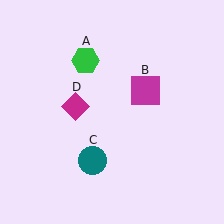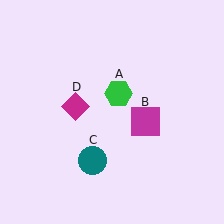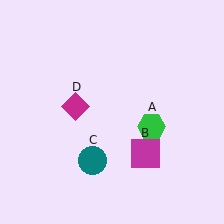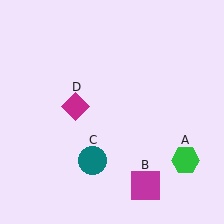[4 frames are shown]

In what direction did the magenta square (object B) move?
The magenta square (object B) moved down.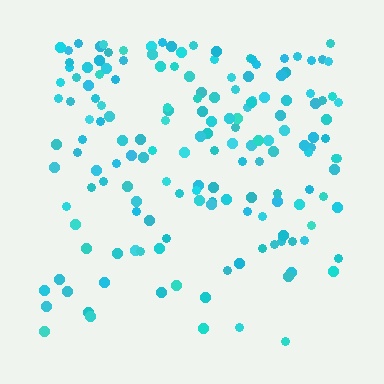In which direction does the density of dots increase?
From bottom to top, with the top side densest.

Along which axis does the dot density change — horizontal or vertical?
Vertical.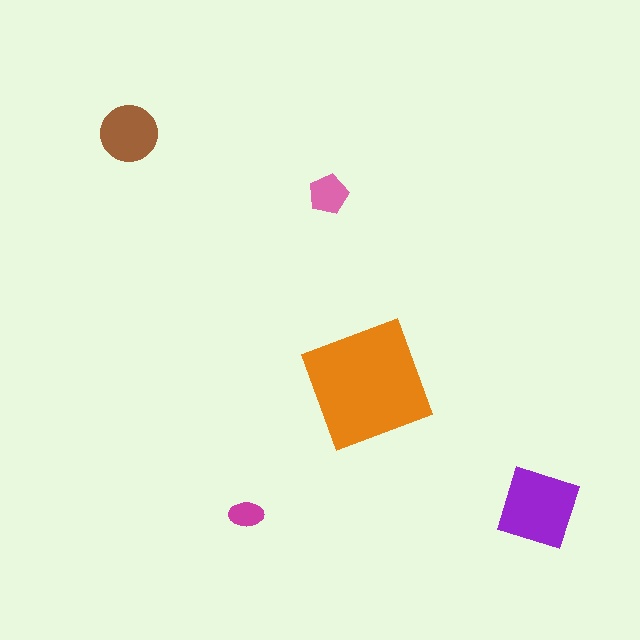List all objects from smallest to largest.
The magenta ellipse, the pink pentagon, the brown circle, the purple diamond, the orange square.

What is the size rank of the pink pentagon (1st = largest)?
4th.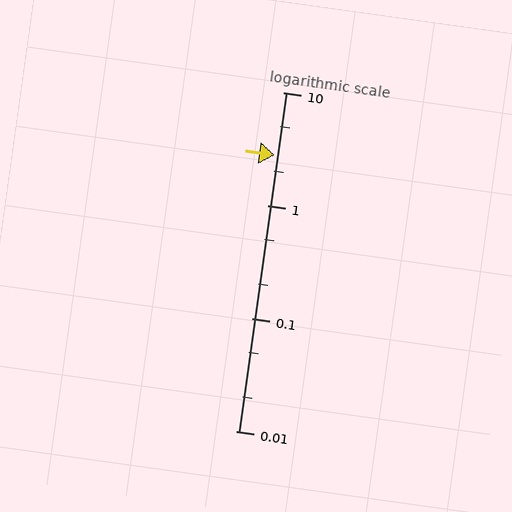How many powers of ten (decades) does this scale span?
The scale spans 3 decades, from 0.01 to 10.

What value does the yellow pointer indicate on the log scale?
The pointer indicates approximately 2.8.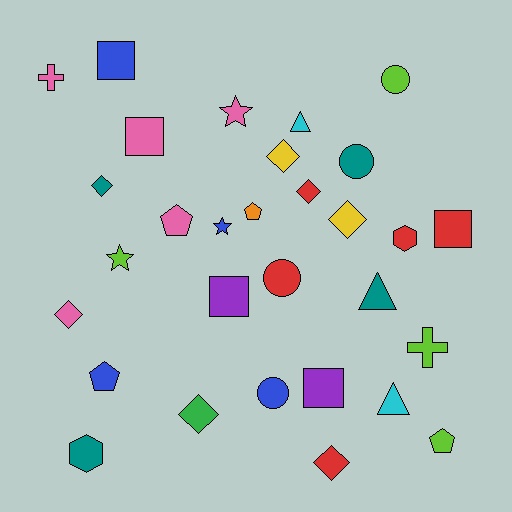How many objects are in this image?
There are 30 objects.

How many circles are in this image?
There are 4 circles.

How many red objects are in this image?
There are 5 red objects.